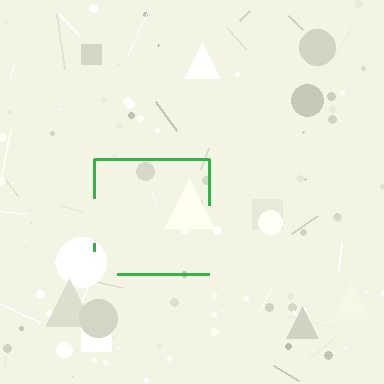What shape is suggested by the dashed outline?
The dashed outline suggests a square.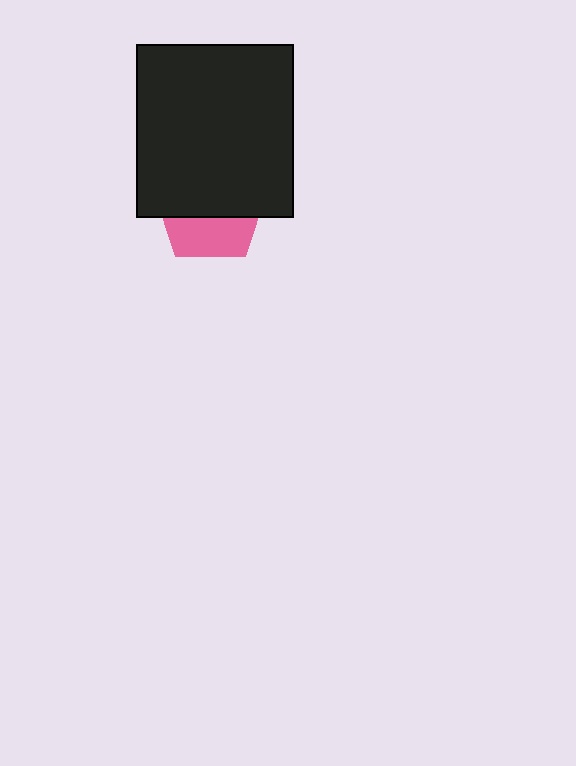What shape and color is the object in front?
The object in front is a black rectangle.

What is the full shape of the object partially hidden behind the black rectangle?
The partially hidden object is a pink pentagon.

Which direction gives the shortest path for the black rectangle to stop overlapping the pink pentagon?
Moving up gives the shortest separation.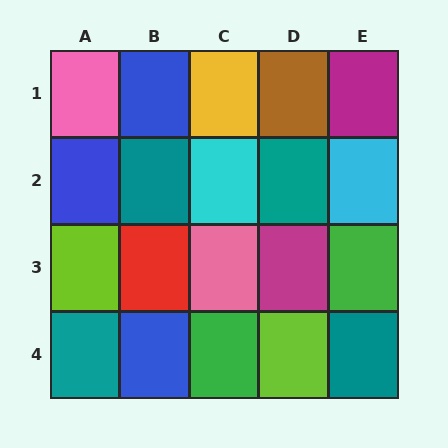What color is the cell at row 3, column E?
Green.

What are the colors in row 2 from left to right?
Blue, teal, cyan, teal, cyan.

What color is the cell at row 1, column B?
Blue.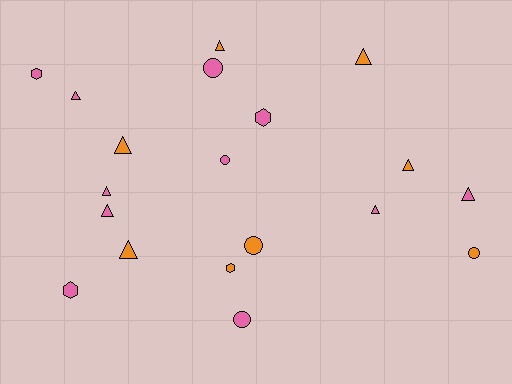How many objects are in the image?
There are 19 objects.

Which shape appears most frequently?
Triangle, with 10 objects.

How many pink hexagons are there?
There are 3 pink hexagons.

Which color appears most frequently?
Pink, with 11 objects.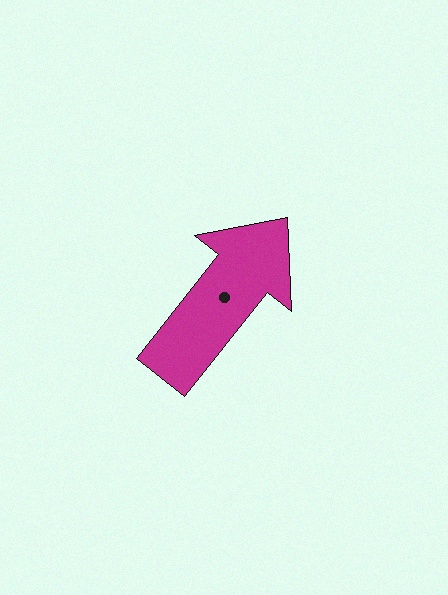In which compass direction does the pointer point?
Northeast.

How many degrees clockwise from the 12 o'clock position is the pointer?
Approximately 38 degrees.